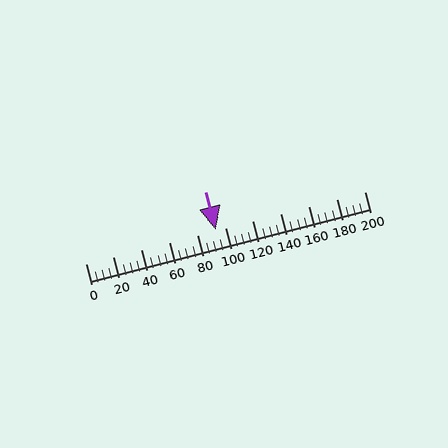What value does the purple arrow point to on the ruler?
The purple arrow points to approximately 93.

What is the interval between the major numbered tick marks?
The major tick marks are spaced 20 units apart.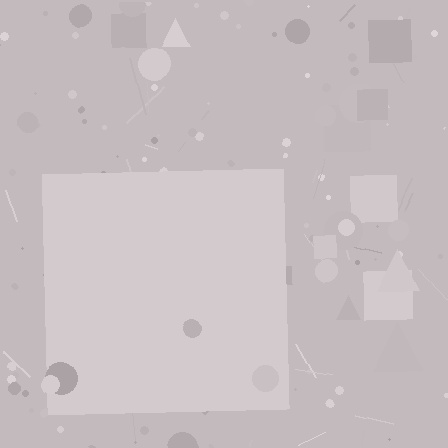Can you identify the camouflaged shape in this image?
The camouflaged shape is a square.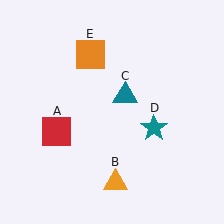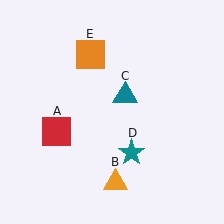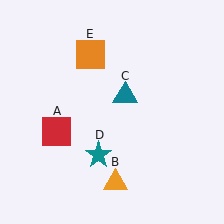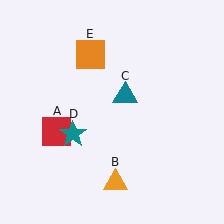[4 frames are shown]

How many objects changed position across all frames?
1 object changed position: teal star (object D).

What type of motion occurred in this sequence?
The teal star (object D) rotated clockwise around the center of the scene.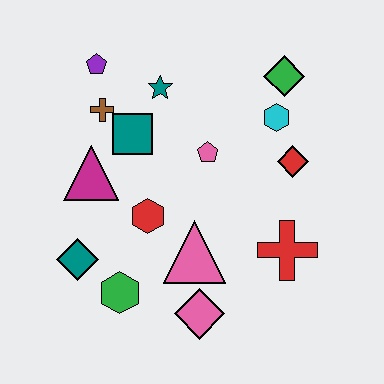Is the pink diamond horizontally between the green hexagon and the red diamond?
Yes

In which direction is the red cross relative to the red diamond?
The red cross is below the red diamond.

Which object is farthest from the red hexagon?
The green diamond is farthest from the red hexagon.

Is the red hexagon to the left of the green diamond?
Yes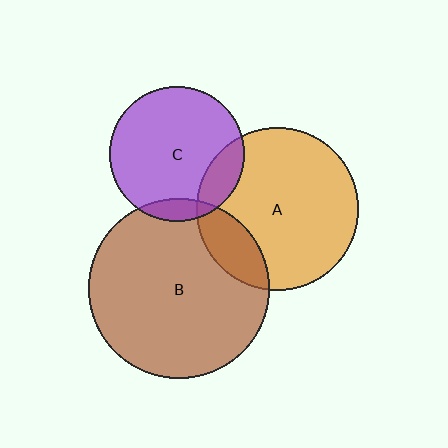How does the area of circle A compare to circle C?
Approximately 1.5 times.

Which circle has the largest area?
Circle B (brown).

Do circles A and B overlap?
Yes.